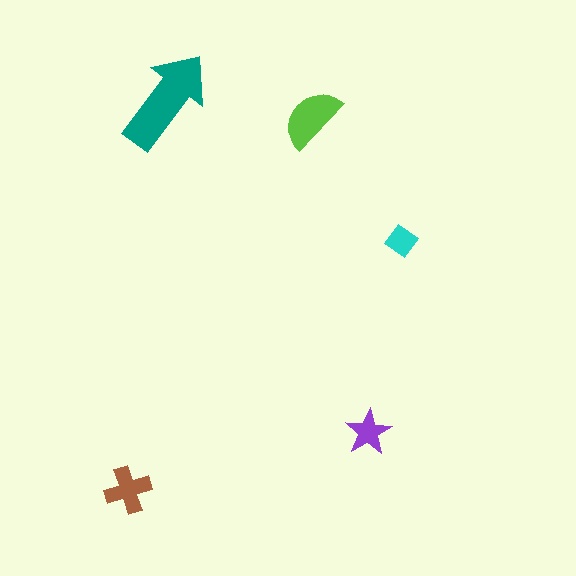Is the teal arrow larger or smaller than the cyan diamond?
Larger.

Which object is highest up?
The teal arrow is topmost.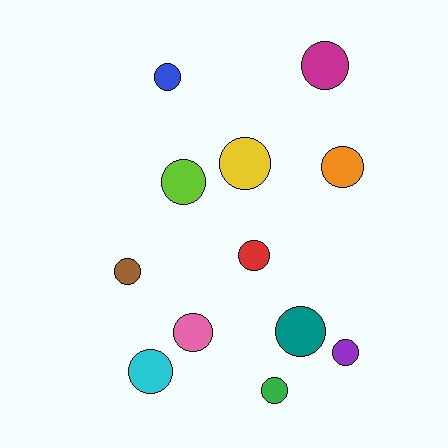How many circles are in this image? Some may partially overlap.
There are 12 circles.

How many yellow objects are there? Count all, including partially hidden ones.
There is 1 yellow object.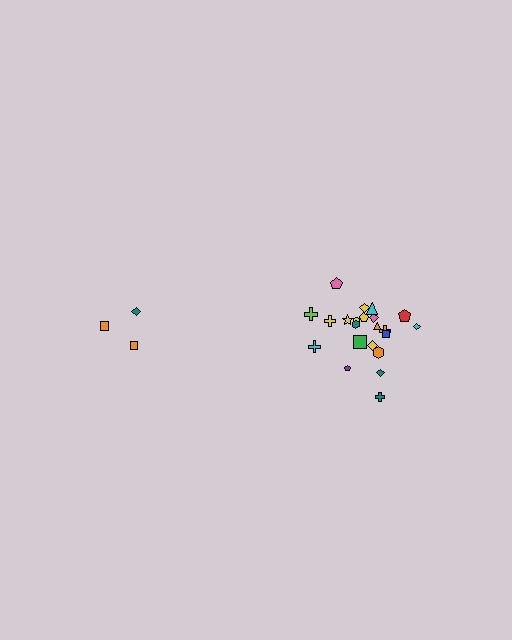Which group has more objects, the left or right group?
The right group.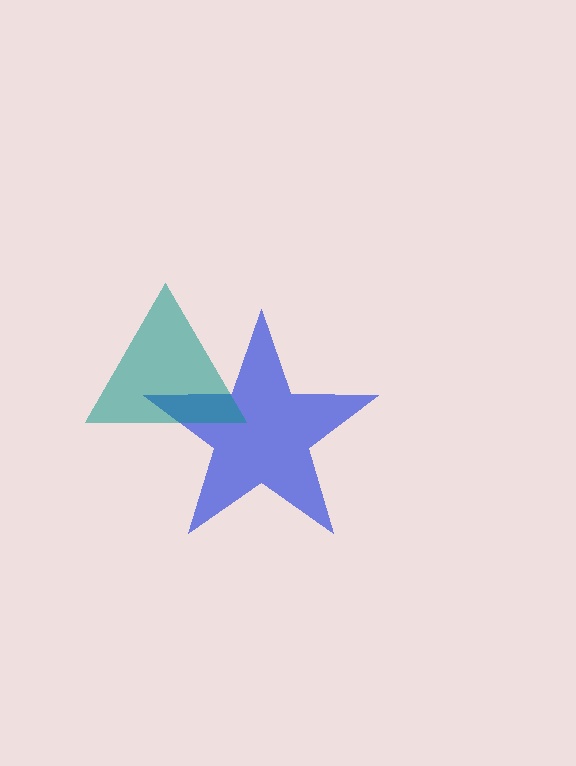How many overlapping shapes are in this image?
There are 2 overlapping shapes in the image.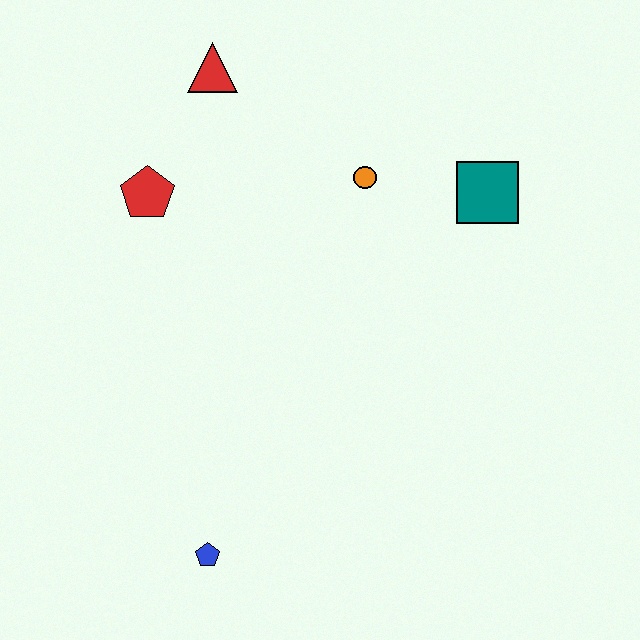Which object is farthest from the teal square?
The blue pentagon is farthest from the teal square.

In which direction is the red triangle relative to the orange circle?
The red triangle is to the left of the orange circle.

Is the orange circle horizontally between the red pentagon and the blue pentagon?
No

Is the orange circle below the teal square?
No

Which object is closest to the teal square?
The orange circle is closest to the teal square.